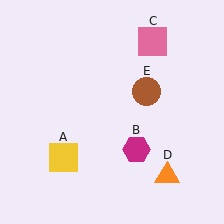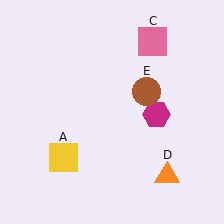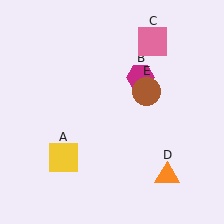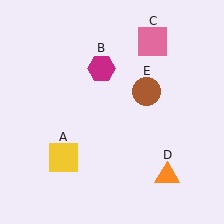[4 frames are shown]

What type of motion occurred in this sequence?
The magenta hexagon (object B) rotated counterclockwise around the center of the scene.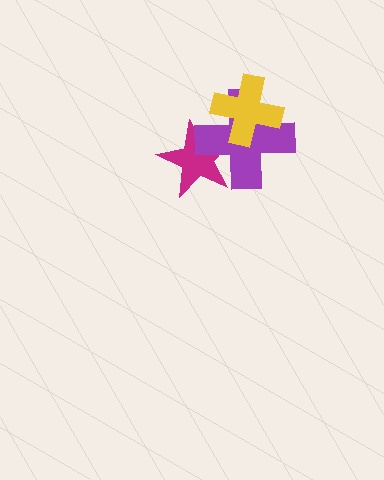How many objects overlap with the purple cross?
2 objects overlap with the purple cross.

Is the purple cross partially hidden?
Yes, it is partially covered by another shape.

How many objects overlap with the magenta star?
1 object overlaps with the magenta star.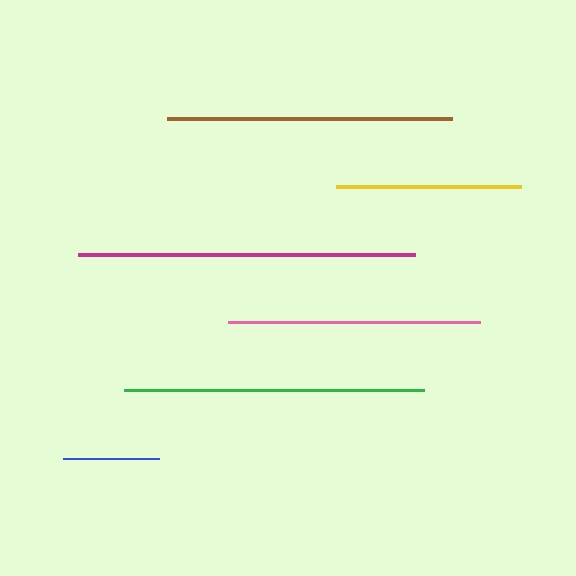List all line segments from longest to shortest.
From longest to shortest: magenta, green, brown, pink, yellow, blue.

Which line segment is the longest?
The magenta line is the longest at approximately 337 pixels.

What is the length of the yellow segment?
The yellow segment is approximately 185 pixels long.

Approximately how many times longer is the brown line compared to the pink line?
The brown line is approximately 1.1 times the length of the pink line.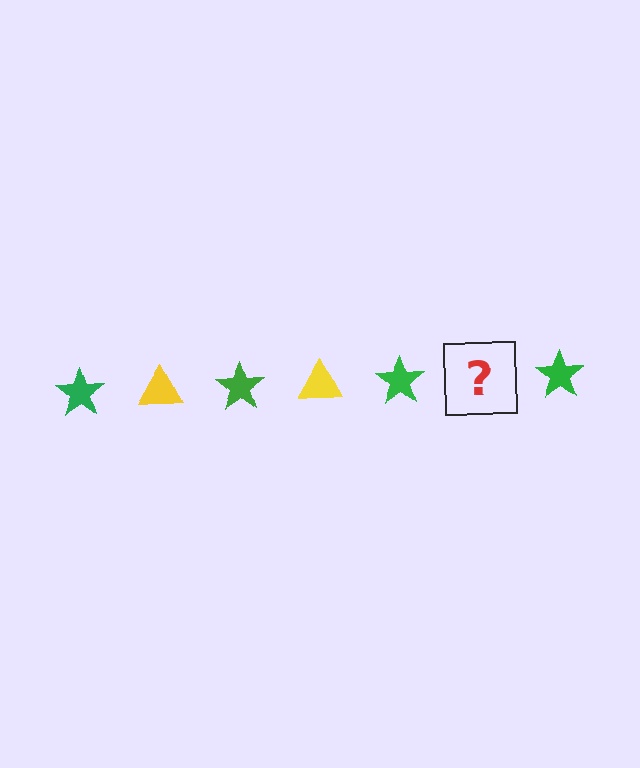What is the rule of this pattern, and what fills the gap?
The rule is that the pattern alternates between green star and yellow triangle. The gap should be filled with a yellow triangle.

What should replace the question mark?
The question mark should be replaced with a yellow triangle.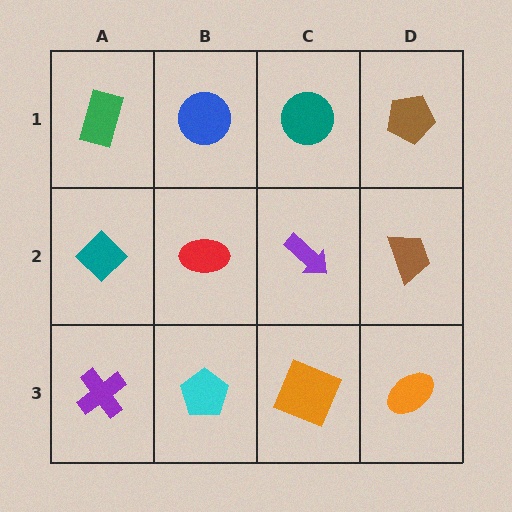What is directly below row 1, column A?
A teal diamond.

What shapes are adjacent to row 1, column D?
A brown trapezoid (row 2, column D), a teal circle (row 1, column C).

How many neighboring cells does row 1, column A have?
2.